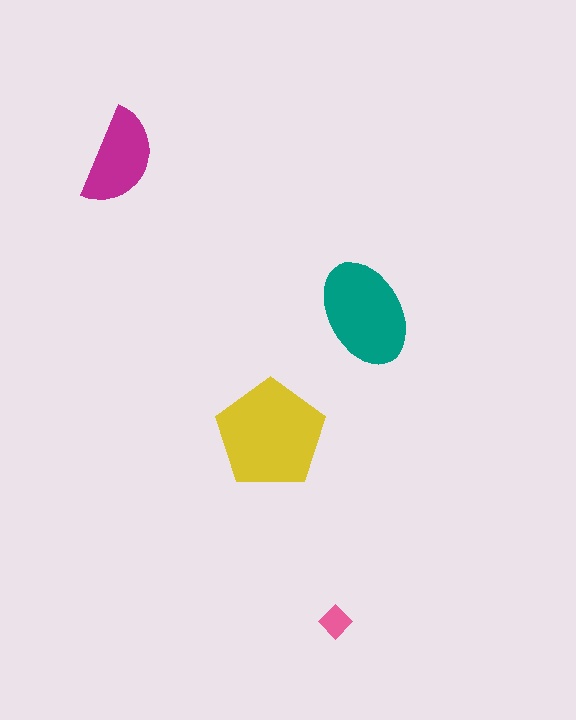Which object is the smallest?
The pink diamond.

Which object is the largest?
The yellow pentagon.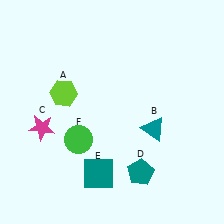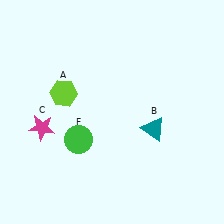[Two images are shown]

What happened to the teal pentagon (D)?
The teal pentagon (D) was removed in Image 2. It was in the bottom-right area of Image 1.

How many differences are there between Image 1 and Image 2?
There are 2 differences between the two images.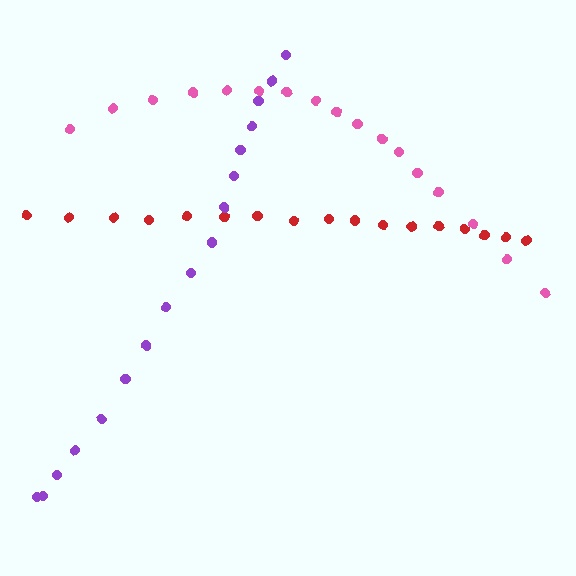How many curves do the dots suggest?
There are 3 distinct paths.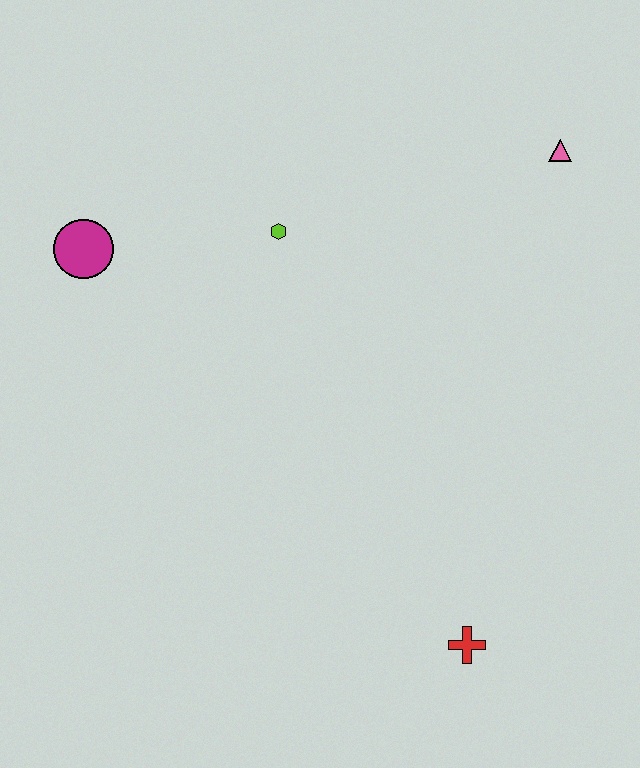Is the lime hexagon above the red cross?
Yes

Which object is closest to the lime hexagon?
The magenta circle is closest to the lime hexagon.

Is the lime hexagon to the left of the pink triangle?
Yes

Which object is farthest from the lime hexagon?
The red cross is farthest from the lime hexagon.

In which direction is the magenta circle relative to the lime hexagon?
The magenta circle is to the left of the lime hexagon.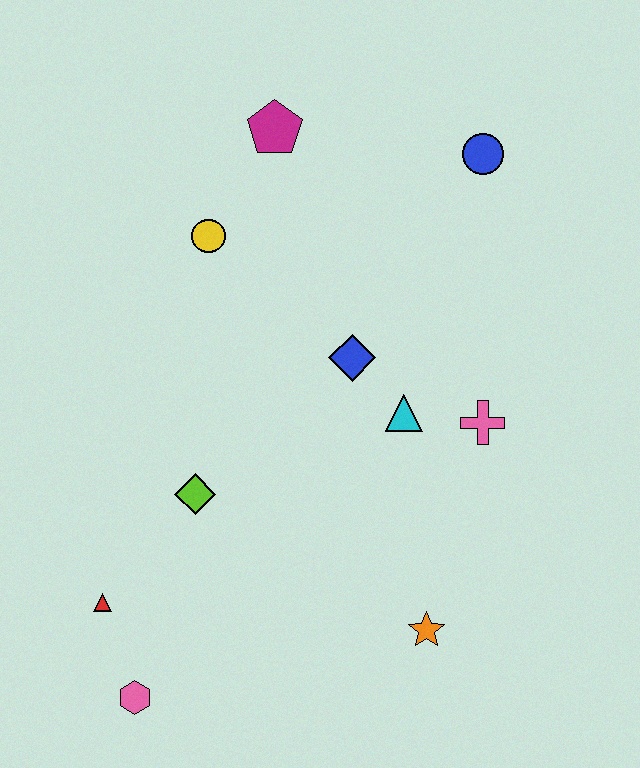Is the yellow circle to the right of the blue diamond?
No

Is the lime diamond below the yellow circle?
Yes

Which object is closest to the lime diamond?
The red triangle is closest to the lime diamond.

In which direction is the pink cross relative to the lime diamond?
The pink cross is to the right of the lime diamond.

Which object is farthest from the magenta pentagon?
The pink hexagon is farthest from the magenta pentagon.